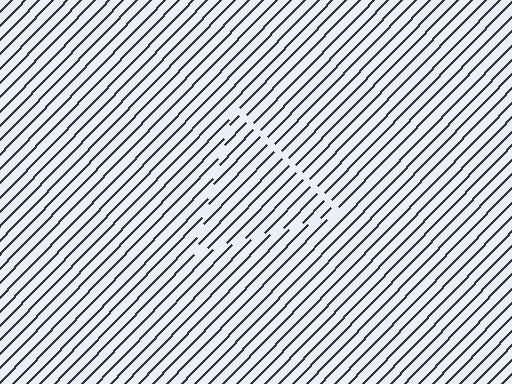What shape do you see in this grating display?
An illusory triangle. The interior of the shape contains the same grating, shifted by half a period — the contour is defined by the phase discontinuity where line-ends from the inner and outer gratings abut.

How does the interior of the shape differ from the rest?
The interior of the shape contains the same grating, shifted by half a period — the contour is defined by the phase discontinuity where line-ends from the inner and outer gratings abut.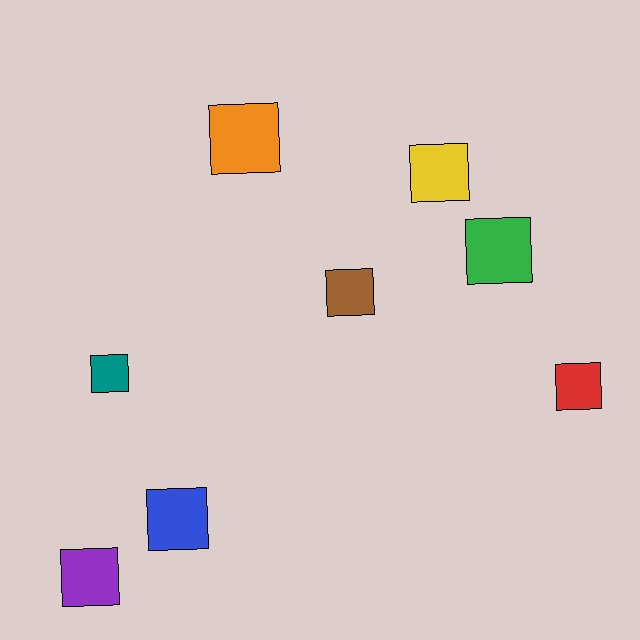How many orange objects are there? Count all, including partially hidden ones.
There is 1 orange object.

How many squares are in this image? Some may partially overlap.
There are 8 squares.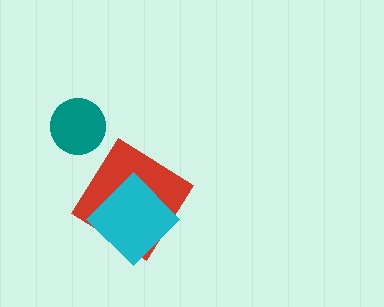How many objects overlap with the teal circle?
0 objects overlap with the teal circle.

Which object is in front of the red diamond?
The cyan diamond is in front of the red diamond.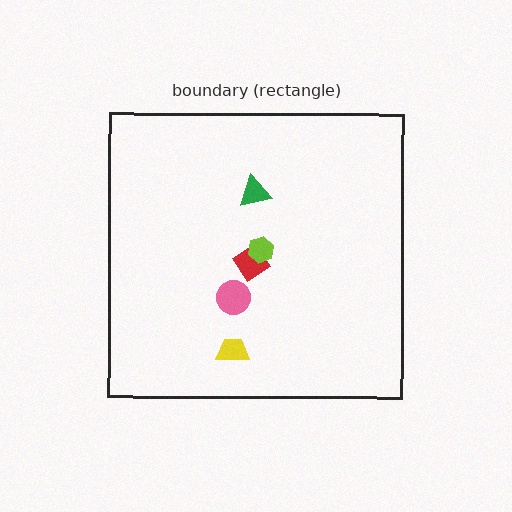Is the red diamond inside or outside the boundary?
Inside.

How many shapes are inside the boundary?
5 inside, 0 outside.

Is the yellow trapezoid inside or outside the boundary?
Inside.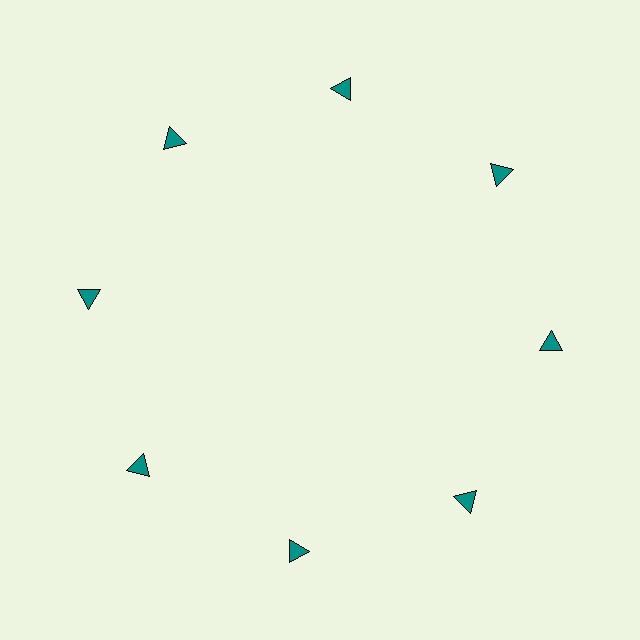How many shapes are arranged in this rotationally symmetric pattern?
There are 8 shapes, arranged in 8 groups of 1.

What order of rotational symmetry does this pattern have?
This pattern has 8-fold rotational symmetry.